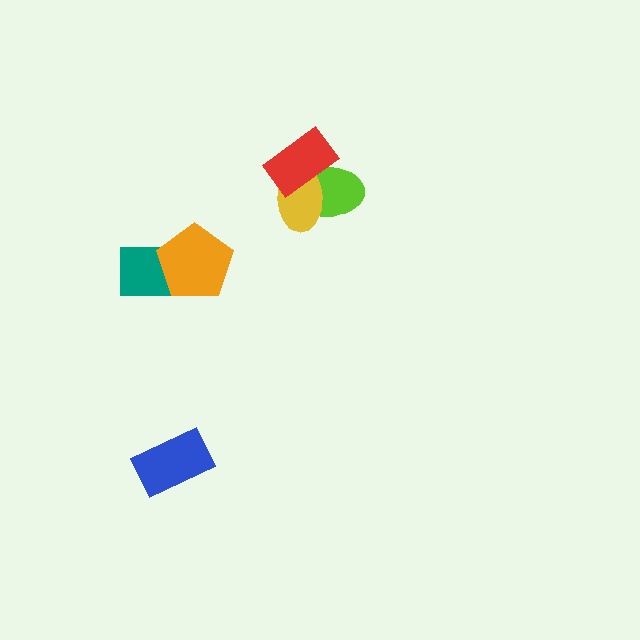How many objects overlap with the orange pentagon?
1 object overlaps with the orange pentagon.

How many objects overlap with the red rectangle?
2 objects overlap with the red rectangle.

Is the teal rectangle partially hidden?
Yes, it is partially covered by another shape.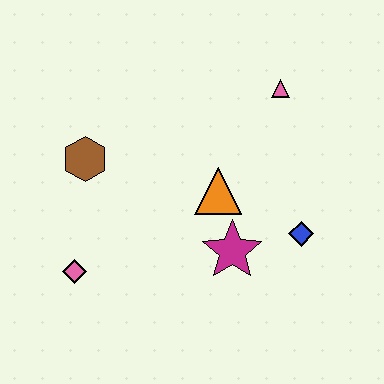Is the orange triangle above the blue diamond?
Yes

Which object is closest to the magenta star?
The orange triangle is closest to the magenta star.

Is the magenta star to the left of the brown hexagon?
No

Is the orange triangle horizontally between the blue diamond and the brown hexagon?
Yes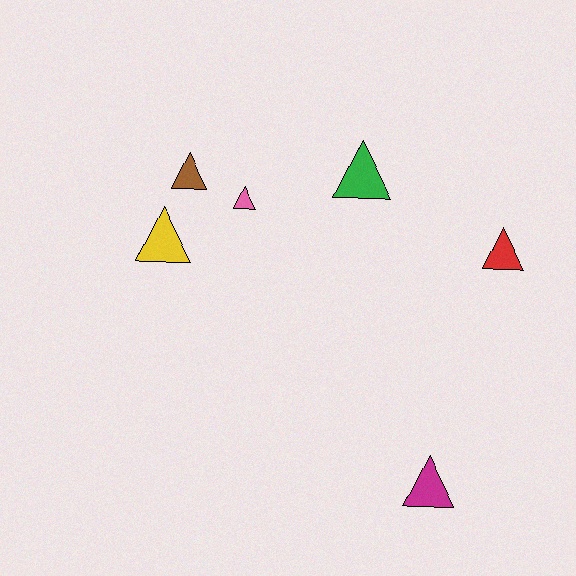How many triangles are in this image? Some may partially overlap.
There are 6 triangles.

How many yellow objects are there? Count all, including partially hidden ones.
There is 1 yellow object.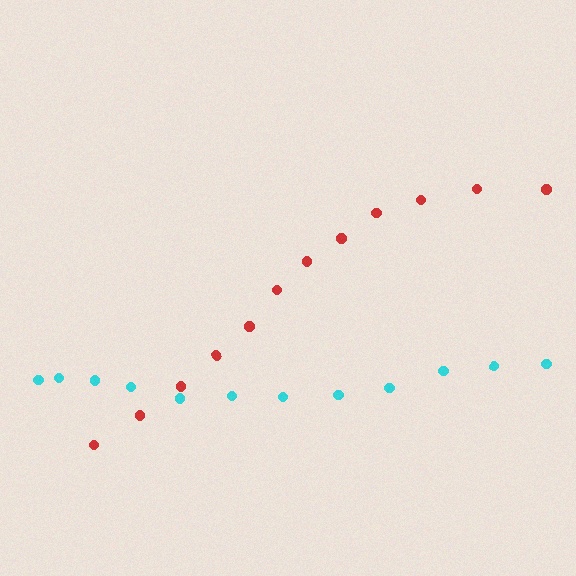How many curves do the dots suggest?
There are 2 distinct paths.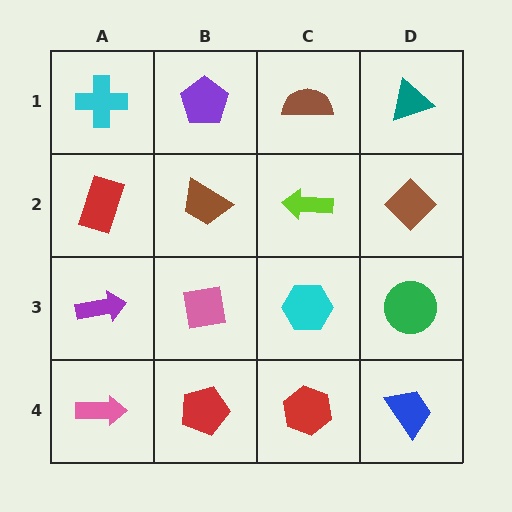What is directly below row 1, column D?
A brown diamond.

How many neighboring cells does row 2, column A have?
3.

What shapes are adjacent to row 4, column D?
A green circle (row 3, column D), a red hexagon (row 4, column C).